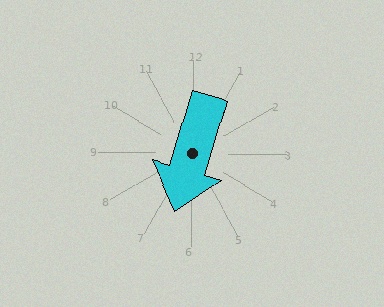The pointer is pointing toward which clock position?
Roughly 7 o'clock.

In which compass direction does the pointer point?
South.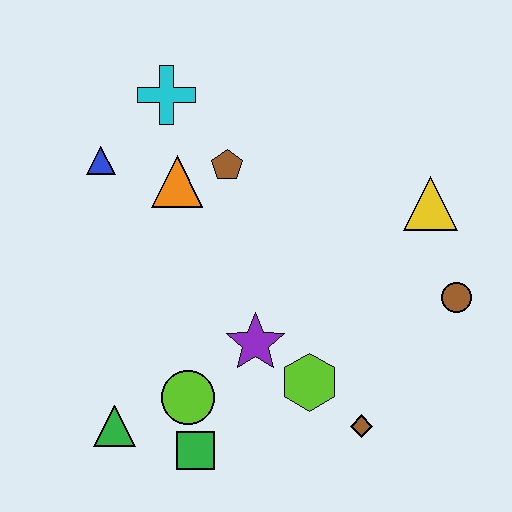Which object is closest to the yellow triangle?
The brown circle is closest to the yellow triangle.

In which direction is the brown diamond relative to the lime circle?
The brown diamond is to the right of the lime circle.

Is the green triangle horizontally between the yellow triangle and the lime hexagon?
No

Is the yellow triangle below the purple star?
No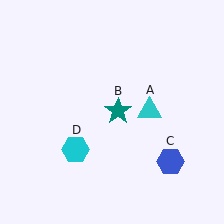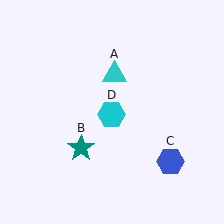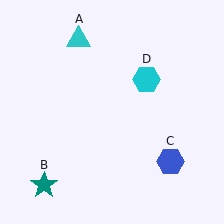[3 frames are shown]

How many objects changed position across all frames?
3 objects changed position: cyan triangle (object A), teal star (object B), cyan hexagon (object D).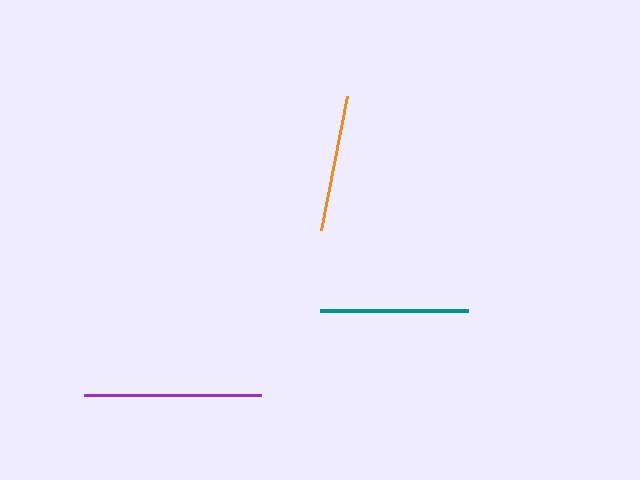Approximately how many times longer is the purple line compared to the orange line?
The purple line is approximately 1.3 times the length of the orange line.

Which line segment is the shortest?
The orange line is the shortest at approximately 136 pixels.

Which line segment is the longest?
The purple line is the longest at approximately 177 pixels.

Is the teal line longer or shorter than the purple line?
The purple line is longer than the teal line.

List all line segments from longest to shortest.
From longest to shortest: purple, teal, orange.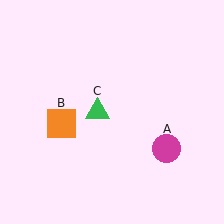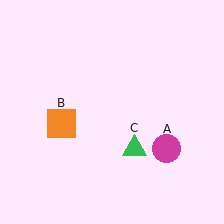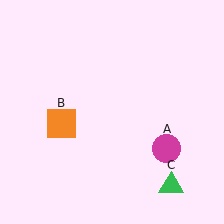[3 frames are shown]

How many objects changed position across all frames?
1 object changed position: green triangle (object C).